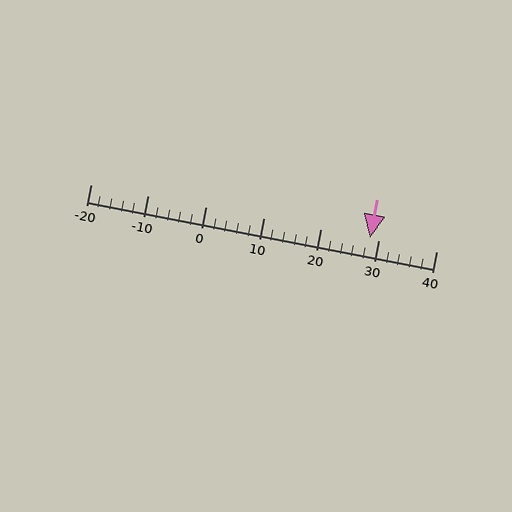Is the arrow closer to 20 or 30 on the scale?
The arrow is closer to 30.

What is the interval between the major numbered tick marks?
The major tick marks are spaced 10 units apart.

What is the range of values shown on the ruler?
The ruler shows values from -20 to 40.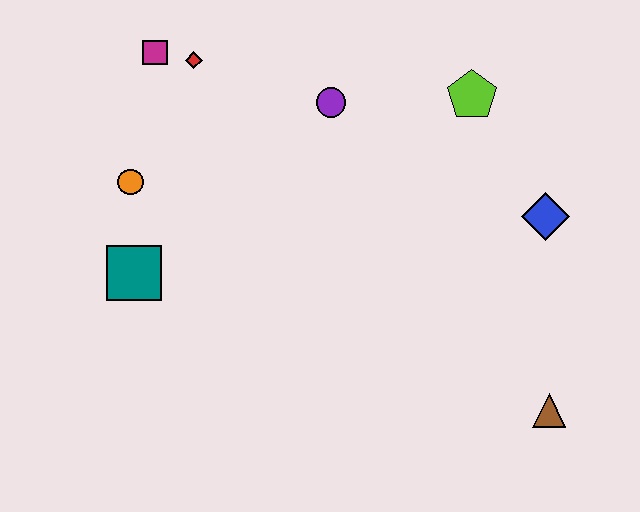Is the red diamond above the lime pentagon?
Yes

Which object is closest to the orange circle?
The teal square is closest to the orange circle.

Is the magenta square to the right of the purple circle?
No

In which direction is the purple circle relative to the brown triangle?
The purple circle is above the brown triangle.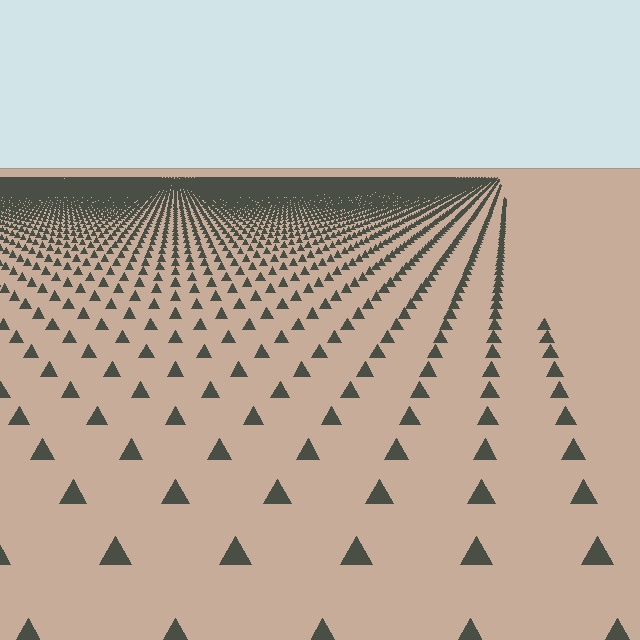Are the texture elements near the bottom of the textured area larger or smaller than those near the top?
Larger. Near the bottom, elements are closer to the viewer and appear at a bigger on-screen size.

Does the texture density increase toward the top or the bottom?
Density increases toward the top.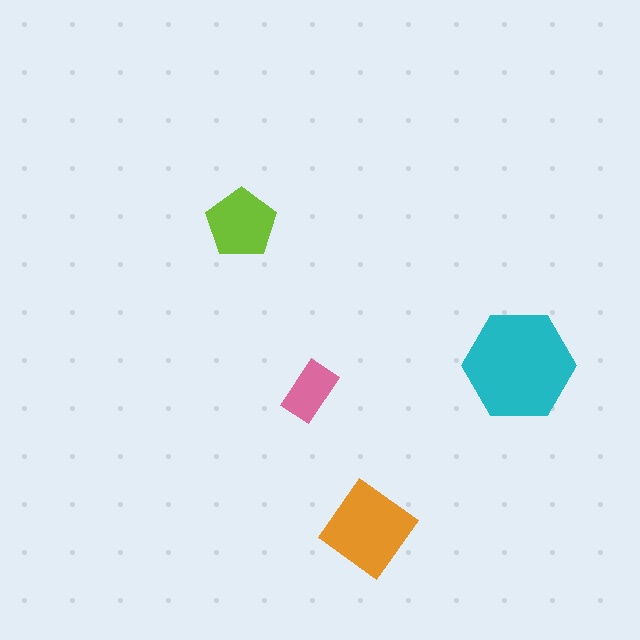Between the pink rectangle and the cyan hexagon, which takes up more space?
The cyan hexagon.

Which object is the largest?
The cyan hexagon.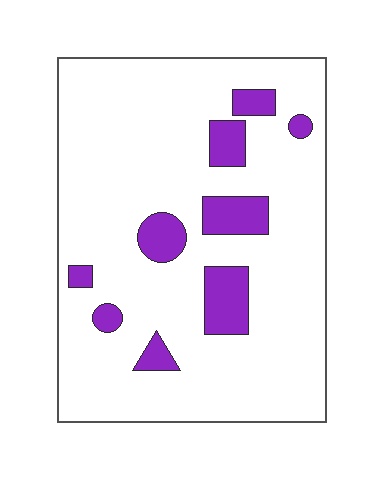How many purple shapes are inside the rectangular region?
9.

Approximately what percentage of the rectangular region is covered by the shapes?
Approximately 15%.